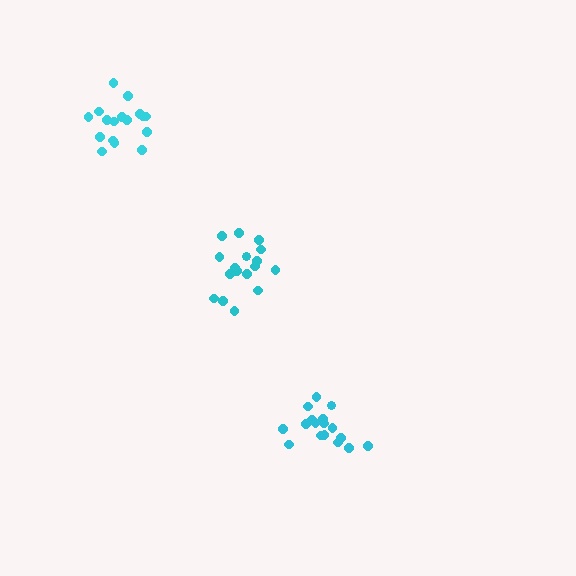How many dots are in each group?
Group 1: 17 dots, Group 2: 17 dots, Group 3: 17 dots (51 total).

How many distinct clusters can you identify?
There are 3 distinct clusters.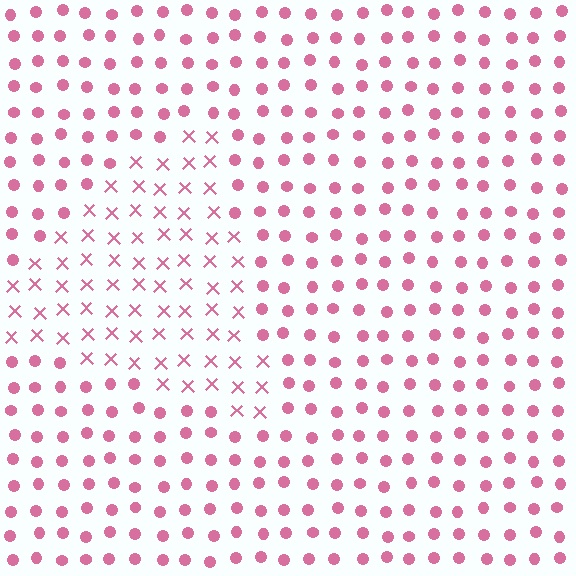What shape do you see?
I see a triangle.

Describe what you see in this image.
The image is filled with small pink elements arranged in a uniform grid. A triangle-shaped region contains X marks, while the surrounding area contains circles. The boundary is defined purely by the change in element shape.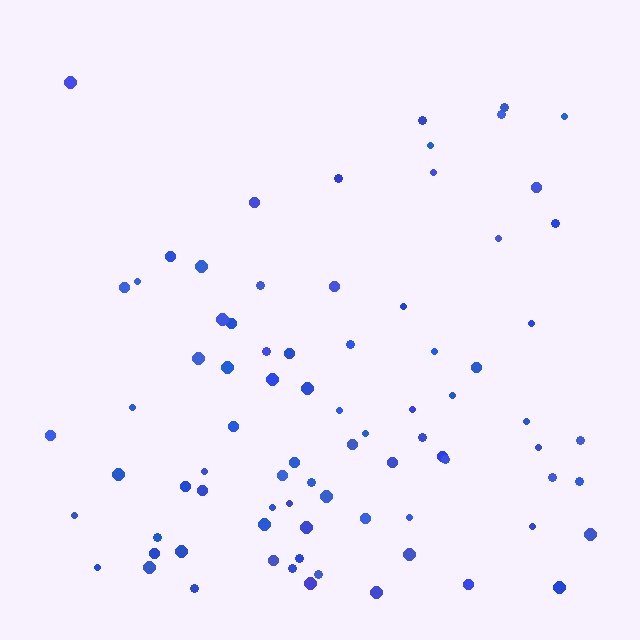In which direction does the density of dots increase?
From top to bottom, with the bottom side densest.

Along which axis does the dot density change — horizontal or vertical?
Vertical.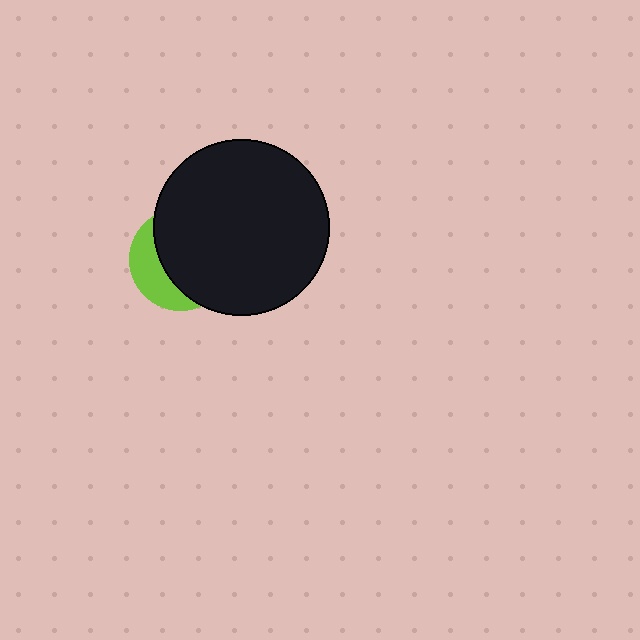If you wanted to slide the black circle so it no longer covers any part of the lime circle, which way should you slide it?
Slide it right — that is the most direct way to separate the two shapes.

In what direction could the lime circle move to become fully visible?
The lime circle could move left. That would shift it out from behind the black circle entirely.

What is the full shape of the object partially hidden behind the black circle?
The partially hidden object is a lime circle.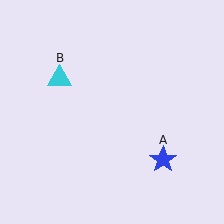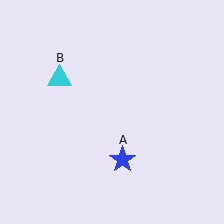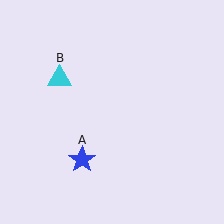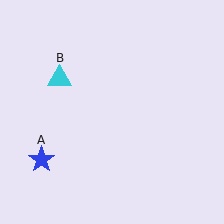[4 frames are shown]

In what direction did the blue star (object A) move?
The blue star (object A) moved left.